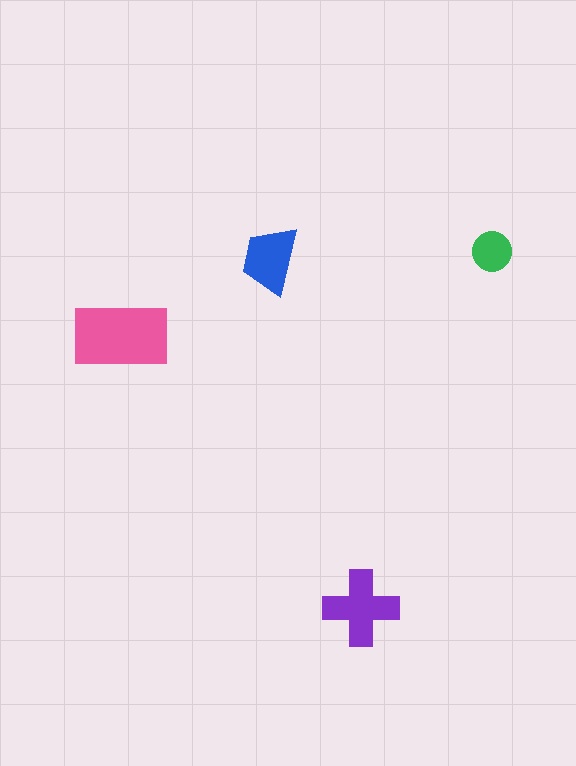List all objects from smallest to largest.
The green circle, the blue trapezoid, the purple cross, the pink rectangle.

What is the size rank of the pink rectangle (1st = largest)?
1st.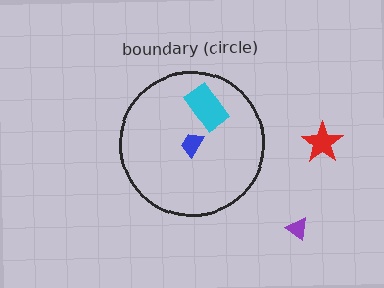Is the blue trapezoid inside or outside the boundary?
Inside.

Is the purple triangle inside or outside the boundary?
Outside.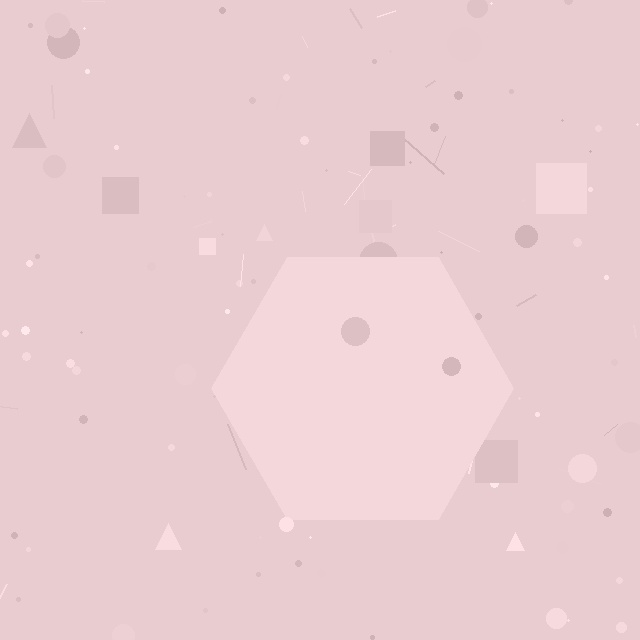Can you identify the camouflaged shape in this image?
The camouflaged shape is a hexagon.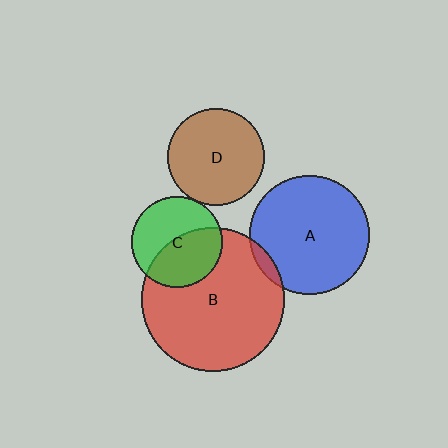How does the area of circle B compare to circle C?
Approximately 2.5 times.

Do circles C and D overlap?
Yes.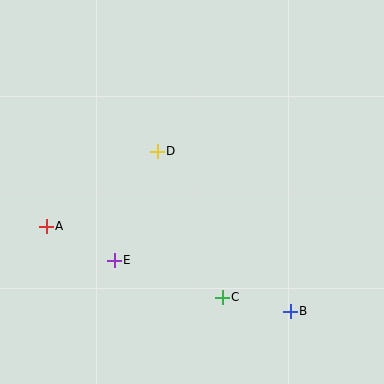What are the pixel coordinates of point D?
Point D is at (157, 151).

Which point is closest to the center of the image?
Point D at (157, 151) is closest to the center.